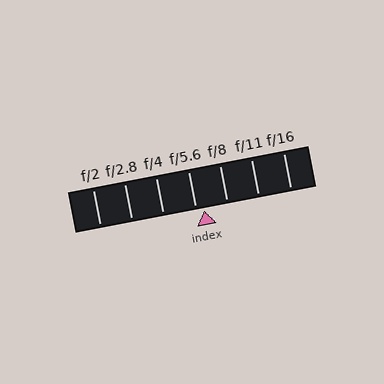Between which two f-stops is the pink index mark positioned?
The index mark is between f/5.6 and f/8.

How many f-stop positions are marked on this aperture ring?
There are 7 f-stop positions marked.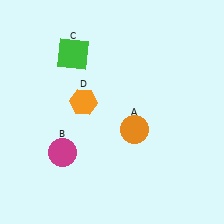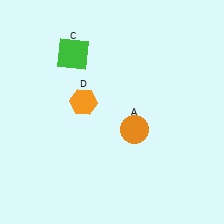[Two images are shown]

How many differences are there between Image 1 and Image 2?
There is 1 difference between the two images.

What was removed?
The magenta circle (B) was removed in Image 2.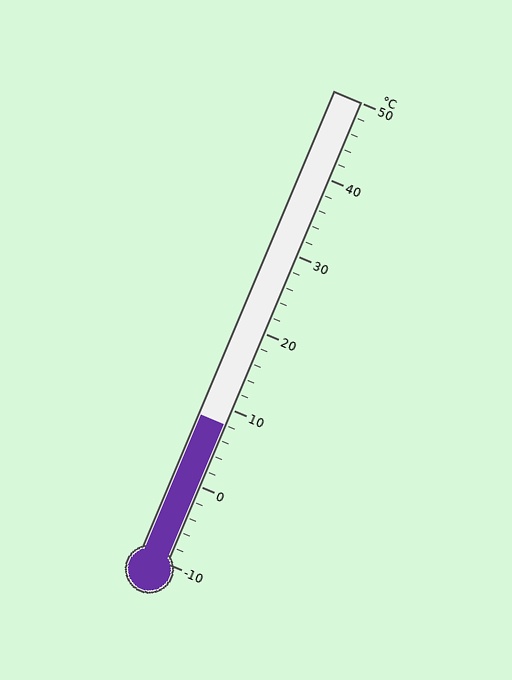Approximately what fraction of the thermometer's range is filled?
The thermometer is filled to approximately 30% of its range.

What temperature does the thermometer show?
The thermometer shows approximately 8°C.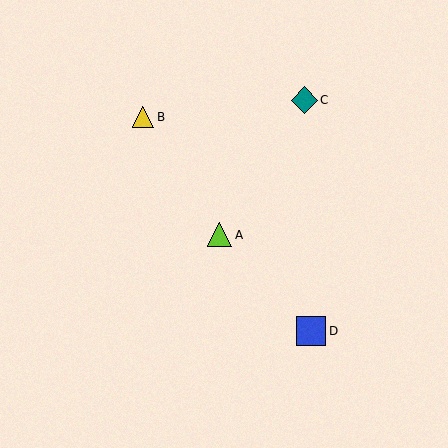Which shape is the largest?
The blue square (labeled D) is the largest.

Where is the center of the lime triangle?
The center of the lime triangle is at (220, 235).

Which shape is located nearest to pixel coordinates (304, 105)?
The teal diamond (labeled C) at (304, 100) is nearest to that location.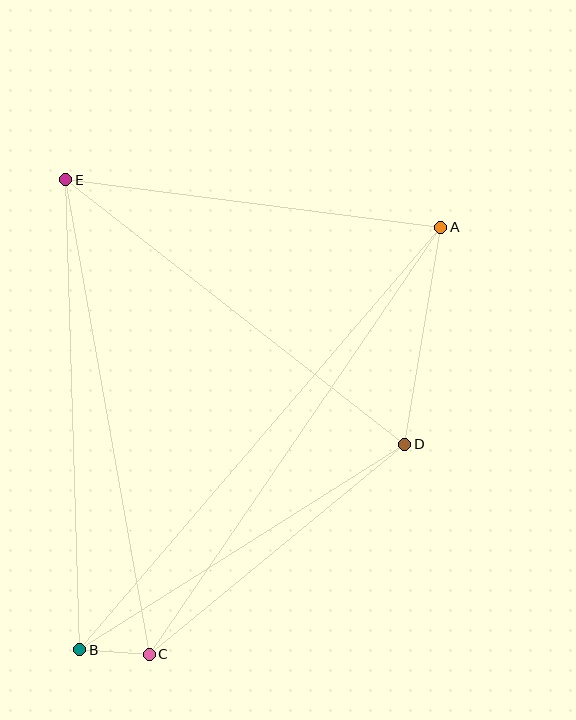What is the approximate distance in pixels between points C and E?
The distance between C and E is approximately 482 pixels.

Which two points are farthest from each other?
Points A and B are farthest from each other.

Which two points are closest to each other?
Points B and C are closest to each other.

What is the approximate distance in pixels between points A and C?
The distance between A and C is approximately 517 pixels.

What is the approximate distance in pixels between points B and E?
The distance between B and E is approximately 470 pixels.